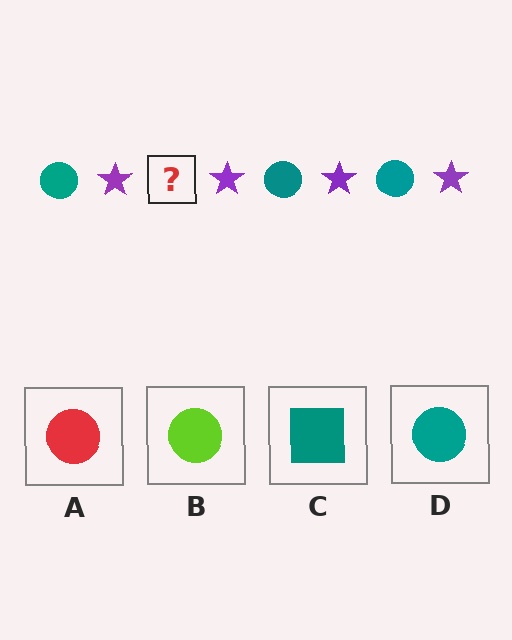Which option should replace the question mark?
Option D.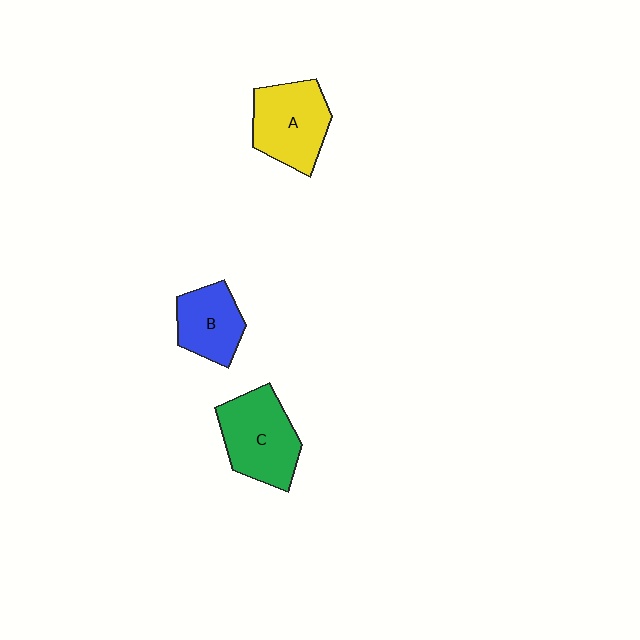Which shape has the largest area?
Shape C (green).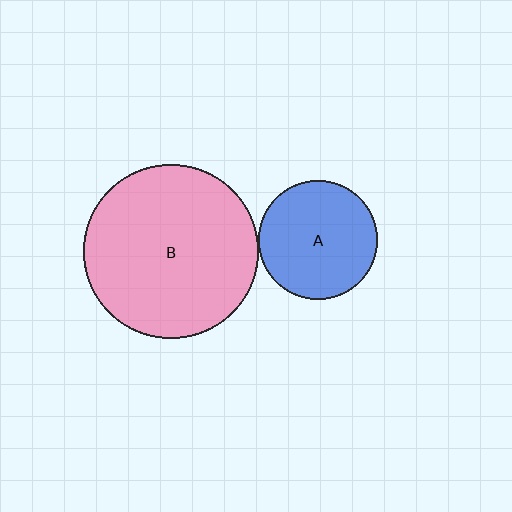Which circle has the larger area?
Circle B (pink).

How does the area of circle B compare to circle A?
Approximately 2.1 times.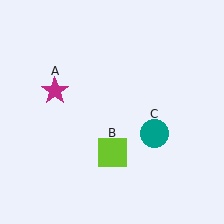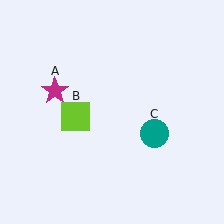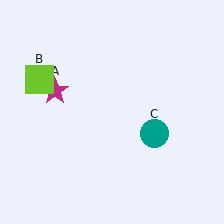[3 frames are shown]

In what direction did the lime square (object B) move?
The lime square (object B) moved up and to the left.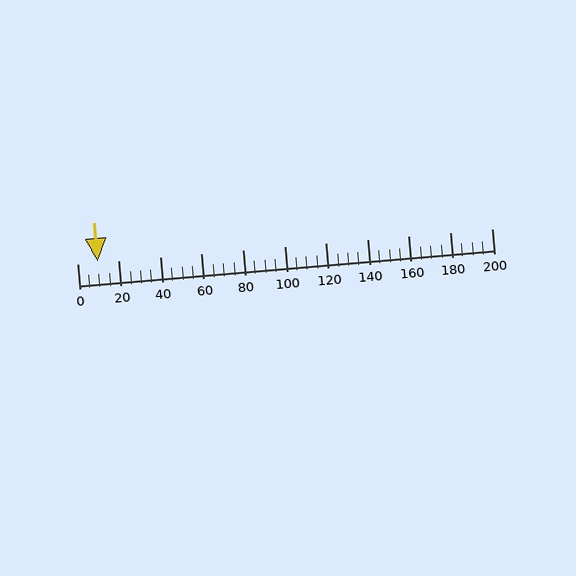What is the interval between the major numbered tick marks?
The major tick marks are spaced 20 units apart.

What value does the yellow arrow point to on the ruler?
The yellow arrow points to approximately 10.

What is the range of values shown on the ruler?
The ruler shows values from 0 to 200.